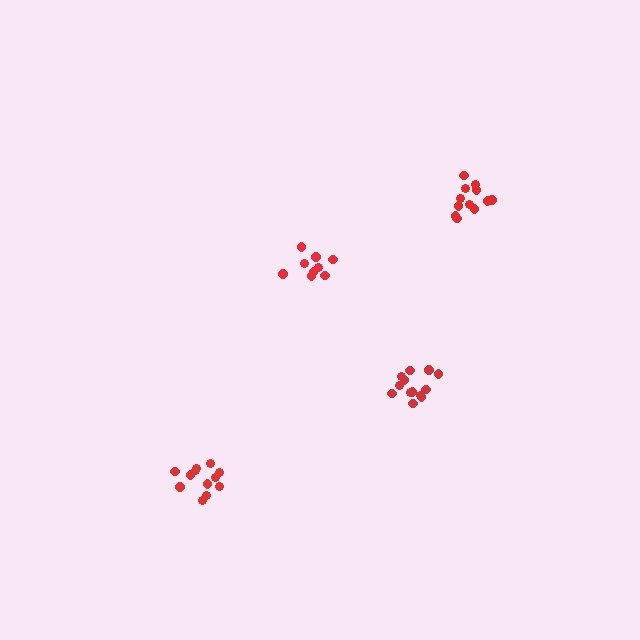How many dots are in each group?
Group 1: 9 dots, Group 2: 12 dots, Group 3: 13 dots, Group 4: 12 dots (46 total).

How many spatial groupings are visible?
There are 4 spatial groupings.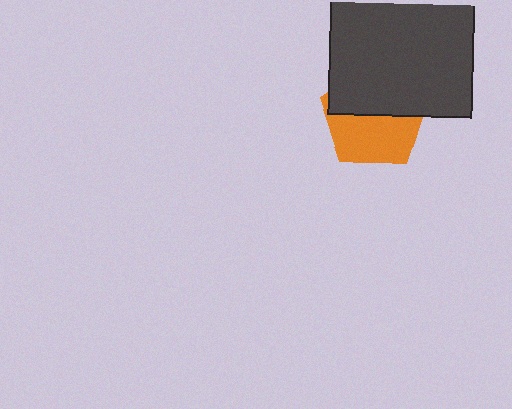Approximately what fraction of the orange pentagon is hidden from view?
Roughly 50% of the orange pentagon is hidden behind the dark gray square.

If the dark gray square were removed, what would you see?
You would see the complete orange pentagon.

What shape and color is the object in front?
The object in front is a dark gray square.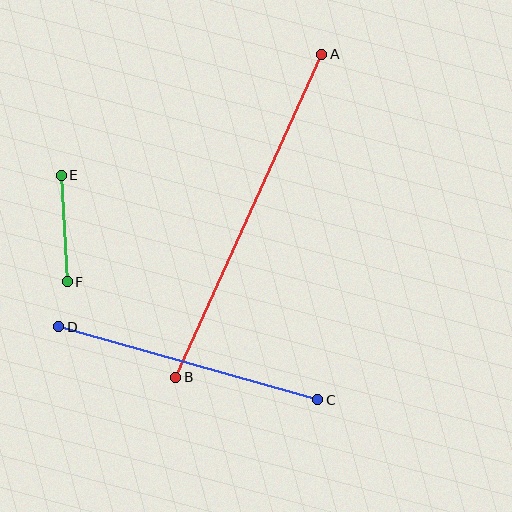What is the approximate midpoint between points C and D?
The midpoint is at approximately (188, 363) pixels.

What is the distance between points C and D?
The distance is approximately 269 pixels.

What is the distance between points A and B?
The distance is approximately 355 pixels.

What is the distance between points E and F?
The distance is approximately 107 pixels.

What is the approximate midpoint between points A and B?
The midpoint is at approximately (249, 216) pixels.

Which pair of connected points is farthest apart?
Points A and B are farthest apart.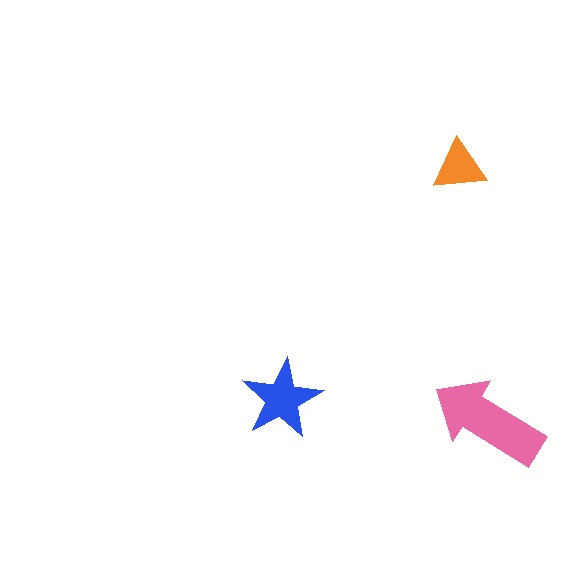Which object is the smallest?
The orange triangle.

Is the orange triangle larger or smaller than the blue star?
Smaller.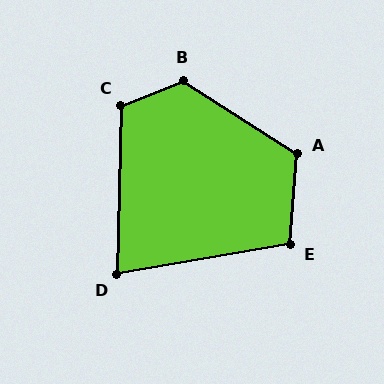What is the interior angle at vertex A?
Approximately 119 degrees (obtuse).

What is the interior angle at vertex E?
Approximately 104 degrees (obtuse).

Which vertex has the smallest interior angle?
D, at approximately 79 degrees.